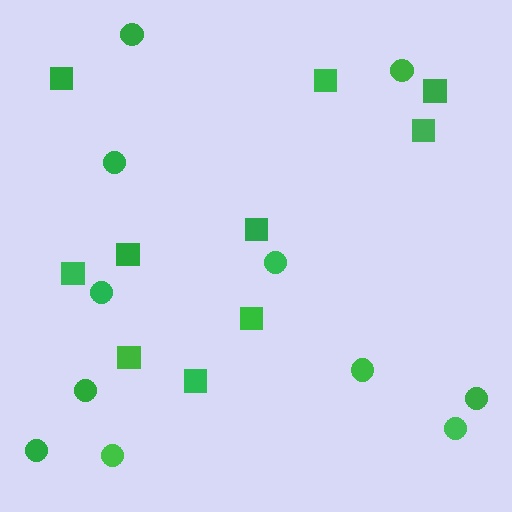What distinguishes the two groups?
There are 2 groups: one group of squares (10) and one group of circles (11).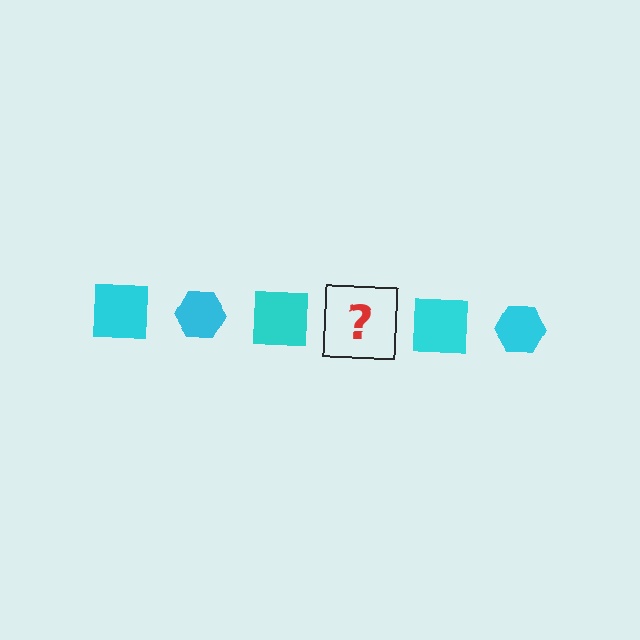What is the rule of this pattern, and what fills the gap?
The rule is that the pattern cycles through square, hexagon shapes in cyan. The gap should be filled with a cyan hexagon.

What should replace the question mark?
The question mark should be replaced with a cyan hexagon.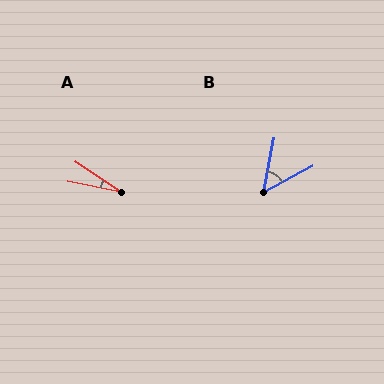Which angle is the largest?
B, at approximately 51 degrees.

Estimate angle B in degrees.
Approximately 51 degrees.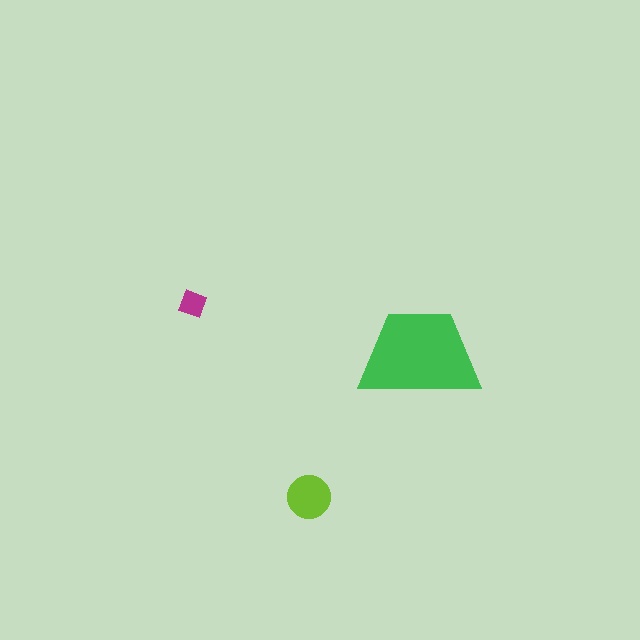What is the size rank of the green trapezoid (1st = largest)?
1st.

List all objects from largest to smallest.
The green trapezoid, the lime circle, the magenta diamond.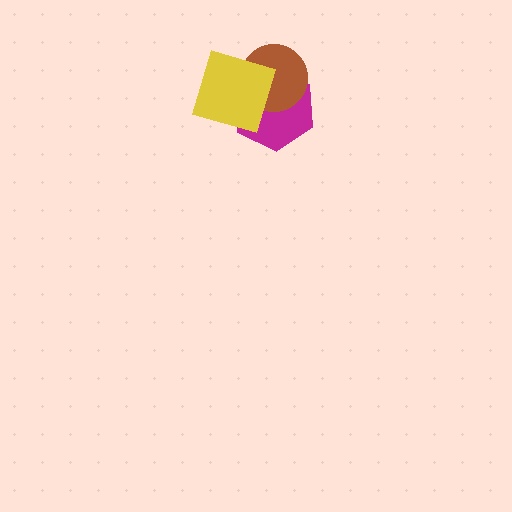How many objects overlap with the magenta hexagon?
2 objects overlap with the magenta hexagon.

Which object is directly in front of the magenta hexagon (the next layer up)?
The brown circle is directly in front of the magenta hexagon.